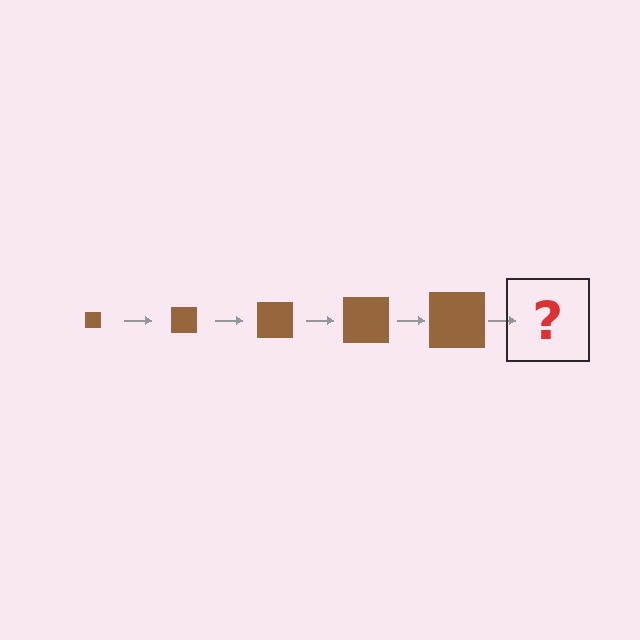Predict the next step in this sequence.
The next step is a brown square, larger than the previous one.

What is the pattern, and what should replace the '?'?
The pattern is that the square gets progressively larger each step. The '?' should be a brown square, larger than the previous one.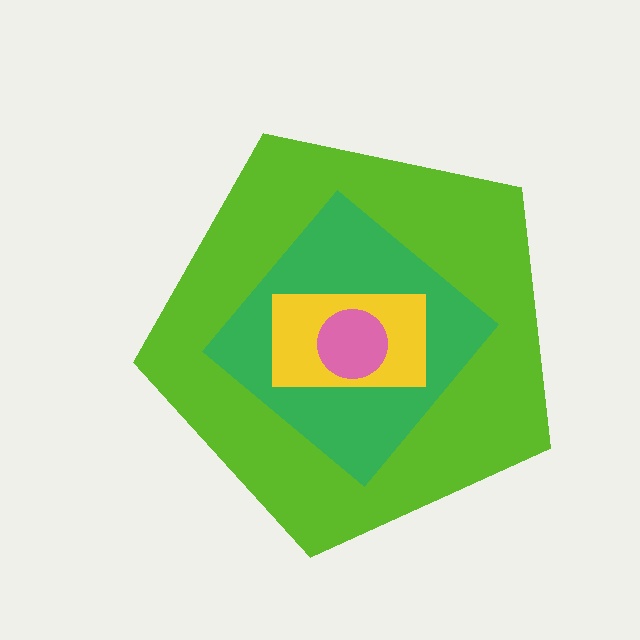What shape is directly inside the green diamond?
The yellow rectangle.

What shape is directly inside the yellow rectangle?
The pink circle.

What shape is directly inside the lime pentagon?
The green diamond.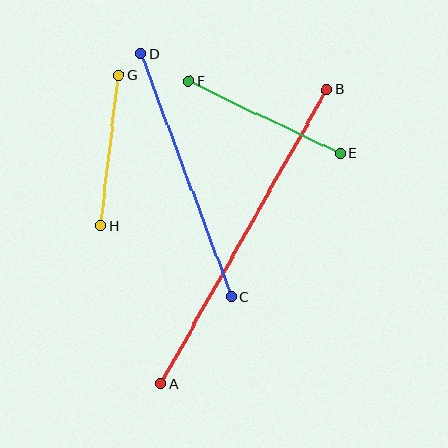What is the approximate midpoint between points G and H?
The midpoint is at approximately (110, 150) pixels.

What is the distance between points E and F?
The distance is approximately 168 pixels.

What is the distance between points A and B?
The distance is approximately 338 pixels.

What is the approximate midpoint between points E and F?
The midpoint is at approximately (264, 117) pixels.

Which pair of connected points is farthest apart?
Points A and B are farthest apart.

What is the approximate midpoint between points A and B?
The midpoint is at approximately (244, 237) pixels.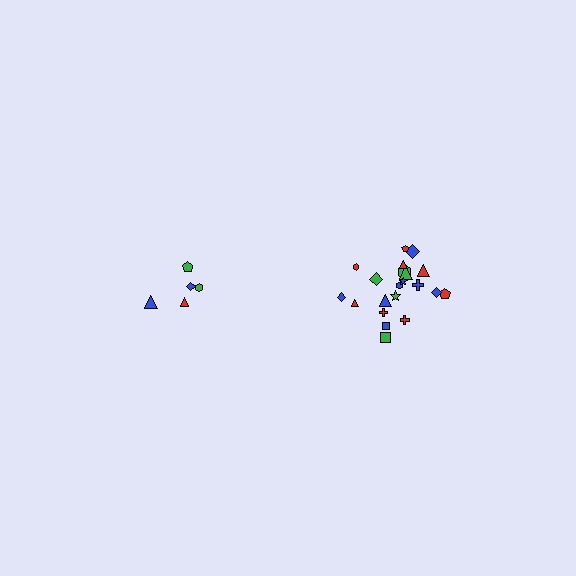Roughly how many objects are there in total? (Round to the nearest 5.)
Roughly 25 objects in total.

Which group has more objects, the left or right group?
The right group.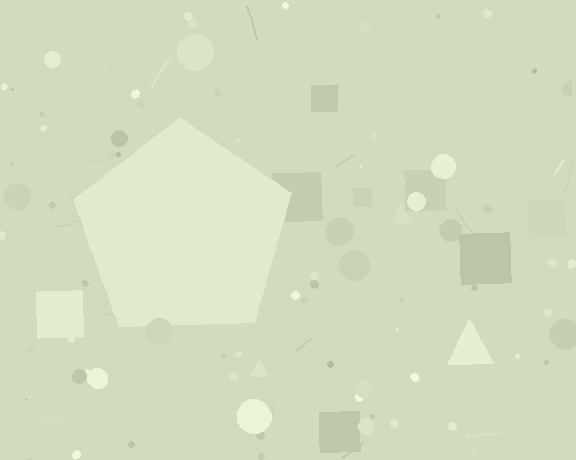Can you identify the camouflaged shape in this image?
The camouflaged shape is a pentagon.